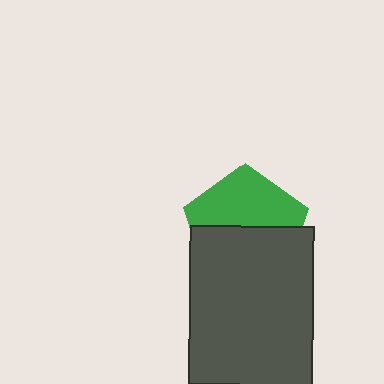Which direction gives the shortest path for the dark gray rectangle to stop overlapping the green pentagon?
Moving down gives the shortest separation.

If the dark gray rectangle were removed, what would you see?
You would see the complete green pentagon.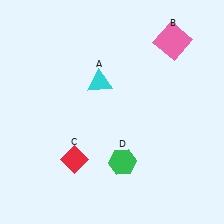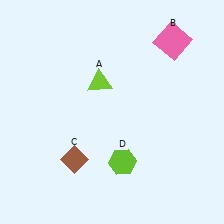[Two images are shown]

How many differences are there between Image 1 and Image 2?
There are 3 differences between the two images.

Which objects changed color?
A changed from cyan to lime. C changed from red to brown. D changed from green to lime.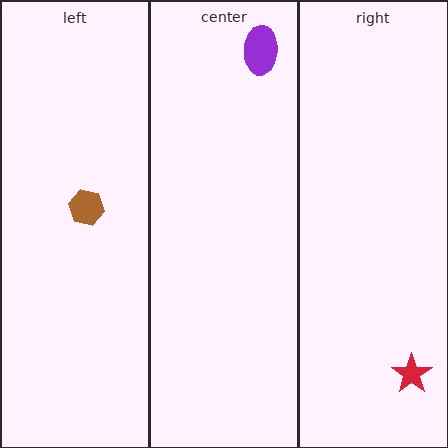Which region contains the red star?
The right region.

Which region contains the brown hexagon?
The left region.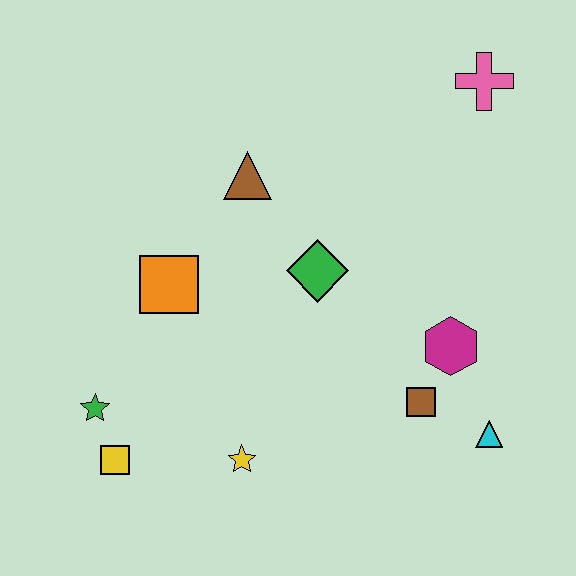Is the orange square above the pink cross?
No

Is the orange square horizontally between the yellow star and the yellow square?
Yes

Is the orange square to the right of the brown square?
No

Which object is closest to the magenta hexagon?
The brown square is closest to the magenta hexagon.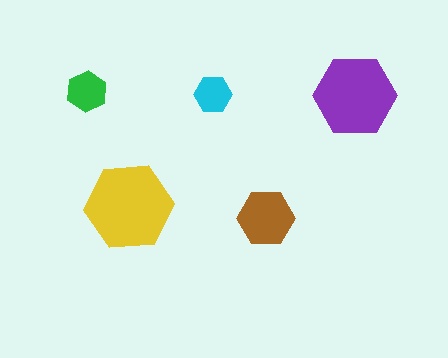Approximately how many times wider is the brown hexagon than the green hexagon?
About 1.5 times wider.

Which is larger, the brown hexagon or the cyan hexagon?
The brown one.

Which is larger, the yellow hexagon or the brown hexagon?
The yellow one.